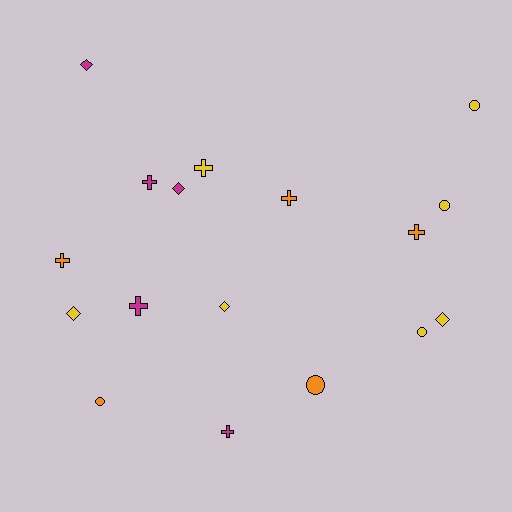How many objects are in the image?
There are 17 objects.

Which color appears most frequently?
Yellow, with 7 objects.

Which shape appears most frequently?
Cross, with 7 objects.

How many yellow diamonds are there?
There are 3 yellow diamonds.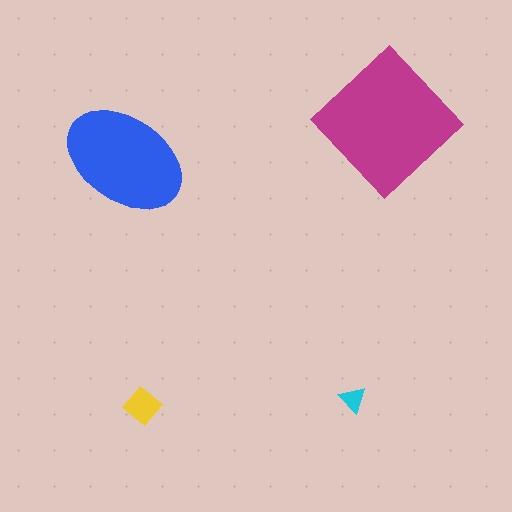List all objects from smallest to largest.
The cyan triangle, the yellow diamond, the blue ellipse, the magenta diamond.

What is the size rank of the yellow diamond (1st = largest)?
3rd.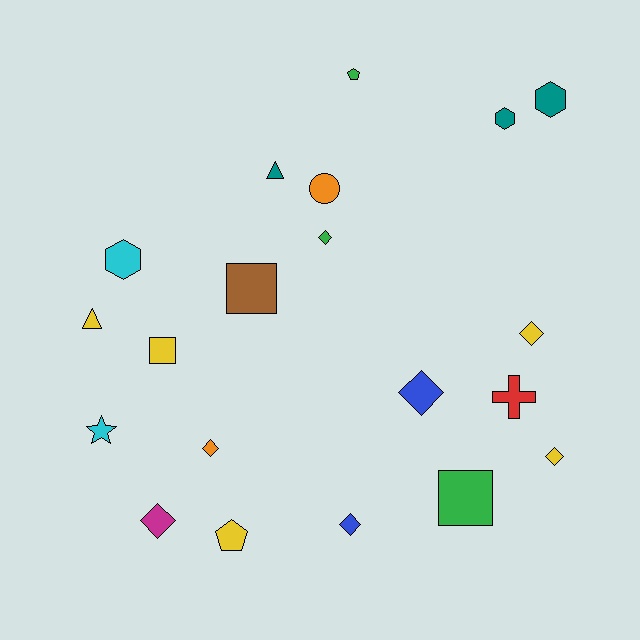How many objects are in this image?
There are 20 objects.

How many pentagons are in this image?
There are 2 pentagons.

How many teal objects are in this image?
There are 3 teal objects.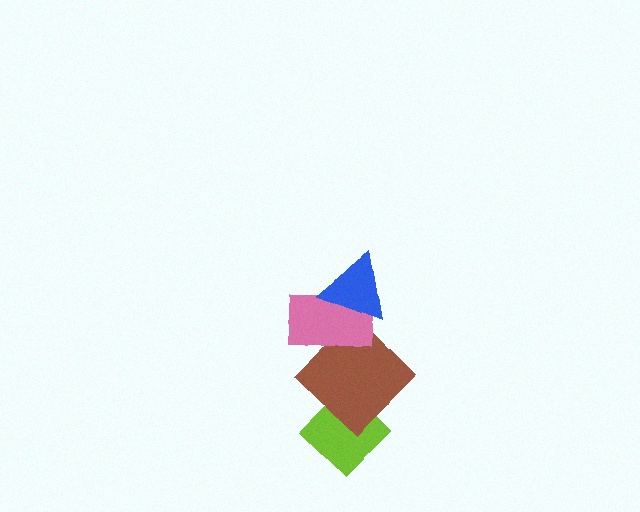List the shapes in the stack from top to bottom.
From top to bottom: the blue triangle, the pink rectangle, the brown diamond, the lime diamond.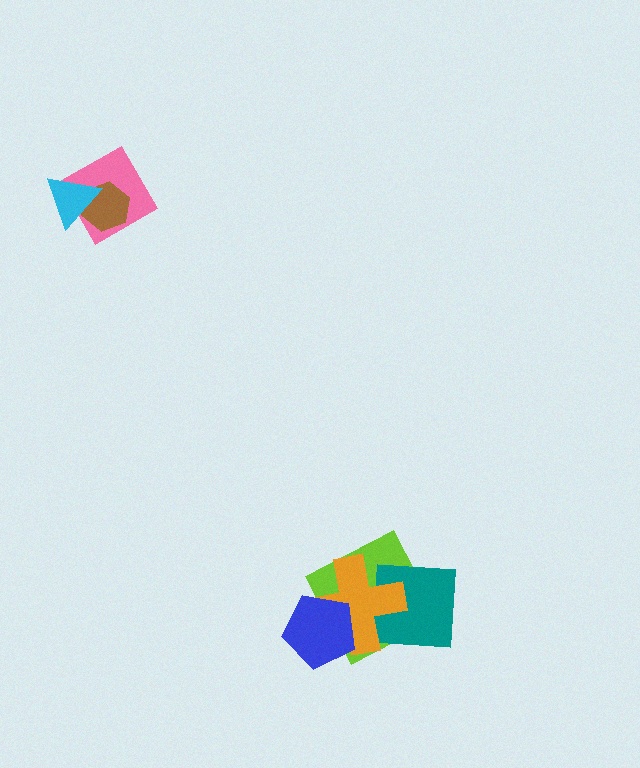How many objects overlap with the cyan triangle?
2 objects overlap with the cyan triangle.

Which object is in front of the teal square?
The orange cross is in front of the teal square.